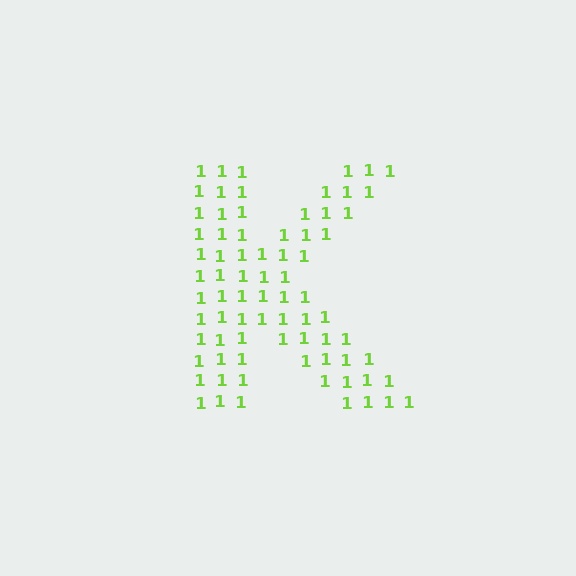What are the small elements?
The small elements are digit 1's.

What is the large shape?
The large shape is the letter K.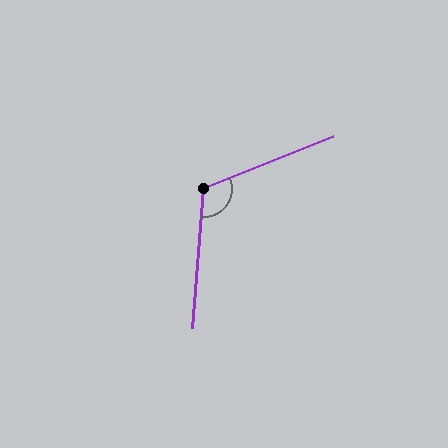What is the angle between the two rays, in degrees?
Approximately 117 degrees.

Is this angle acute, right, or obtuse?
It is obtuse.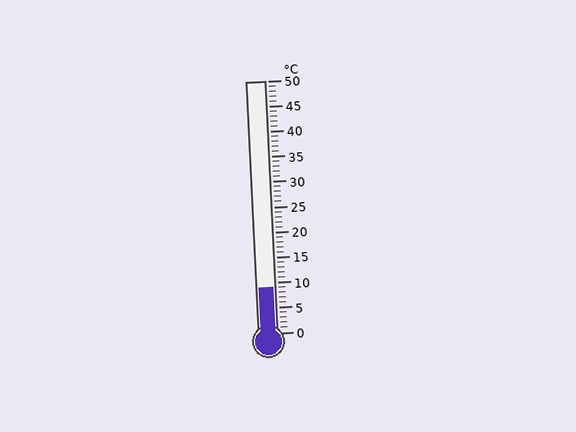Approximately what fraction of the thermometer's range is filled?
The thermometer is filled to approximately 20% of its range.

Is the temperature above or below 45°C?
The temperature is below 45°C.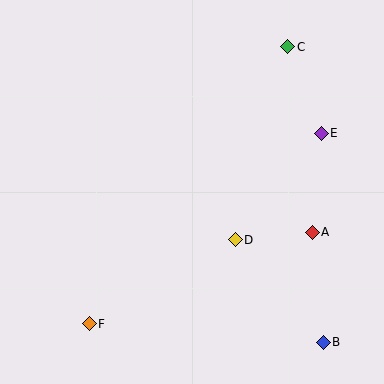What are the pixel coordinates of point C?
Point C is at (288, 47).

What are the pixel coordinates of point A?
Point A is at (312, 232).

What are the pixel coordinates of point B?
Point B is at (323, 342).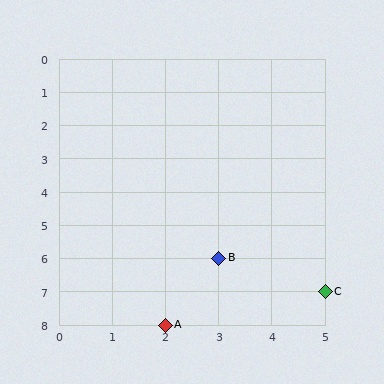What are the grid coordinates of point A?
Point A is at grid coordinates (2, 8).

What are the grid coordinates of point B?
Point B is at grid coordinates (3, 6).